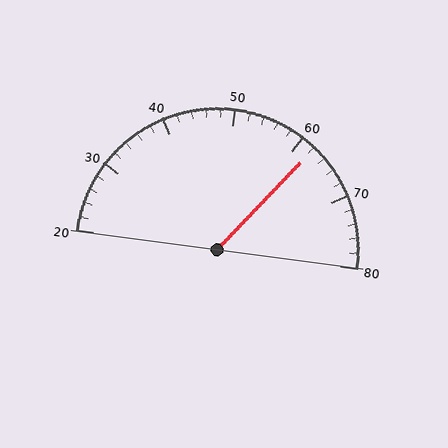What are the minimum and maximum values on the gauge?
The gauge ranges from 20 to 80.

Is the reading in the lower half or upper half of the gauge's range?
The reading is in the upper half of the range (20 to 80).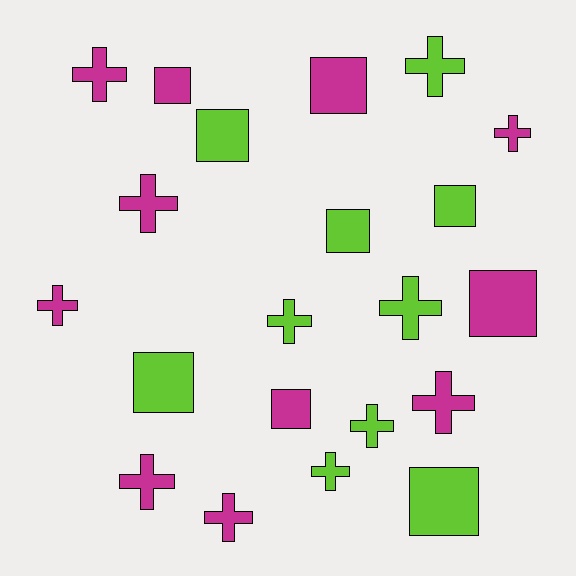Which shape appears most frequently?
Cross, with 12 objects.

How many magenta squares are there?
There are 4 magenta squares.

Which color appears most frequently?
Magenta, with 11 objects.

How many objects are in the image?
There are 21 objects.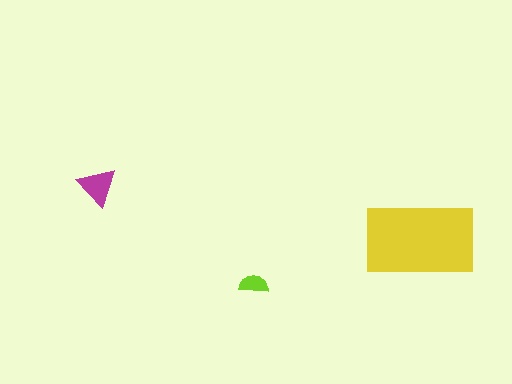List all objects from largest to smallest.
The yellow rectangle, the magenta triangle, the lime semicircle.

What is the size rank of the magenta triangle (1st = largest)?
2nd.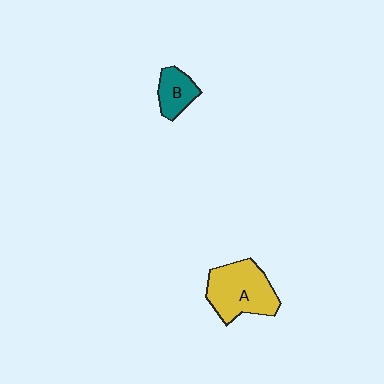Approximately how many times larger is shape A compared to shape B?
Approximately 2.2 times.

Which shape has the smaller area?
Shape B (teal).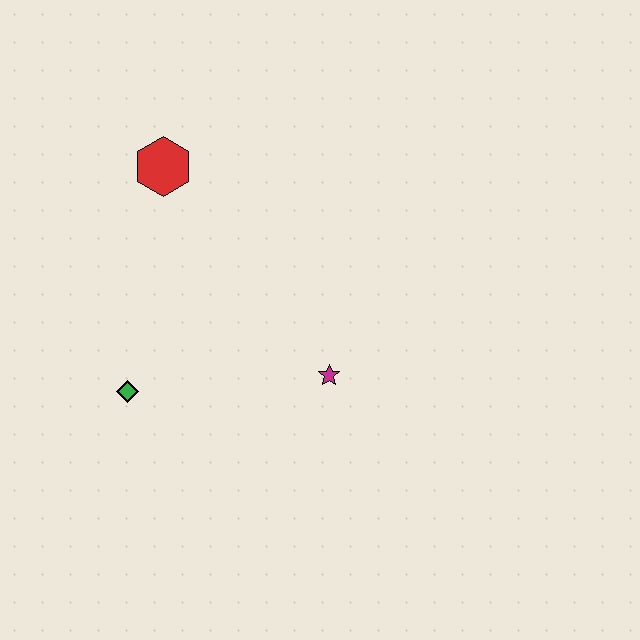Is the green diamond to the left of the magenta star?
Yes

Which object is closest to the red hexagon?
The green diamond is closest to the red hexagon.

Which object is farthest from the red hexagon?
The magenta star is farthest from the red hexagon.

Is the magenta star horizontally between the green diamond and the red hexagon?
No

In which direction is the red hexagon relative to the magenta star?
The red hexagon is above the magenta star.